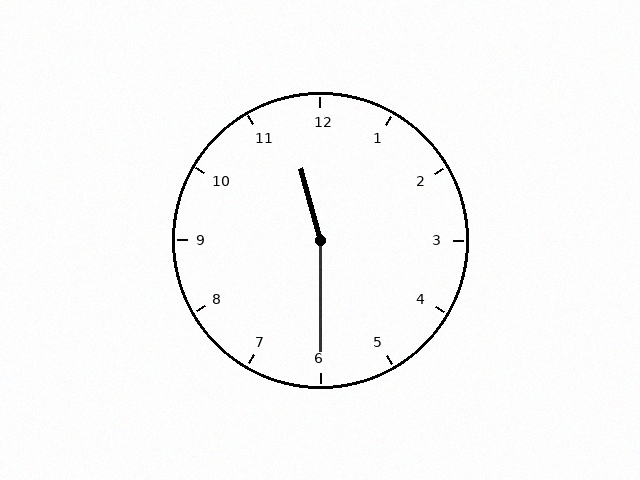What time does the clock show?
11:30.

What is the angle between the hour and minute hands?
Approximately 165 degrees.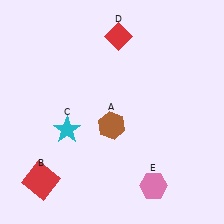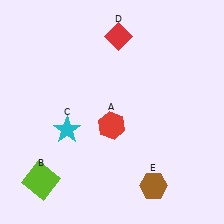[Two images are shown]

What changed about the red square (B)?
In Image 1, B is red. In Image 2, it changed to lime.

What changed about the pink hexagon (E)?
In Image 1, E is pink. In Image 2, it changed to brown.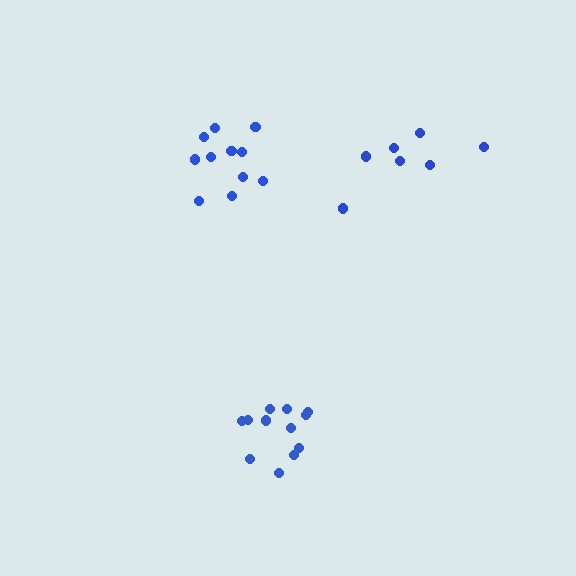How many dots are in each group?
Group 1: 11 dots, Group 2: 12 dots, Group 3: 7 dots (30 total).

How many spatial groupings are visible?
There are 3 spatial groupings.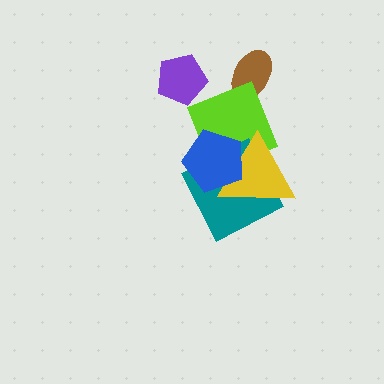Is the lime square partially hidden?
Yes, it is partially covered by another shape.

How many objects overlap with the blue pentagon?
3 objects overlap with the blue pentagon.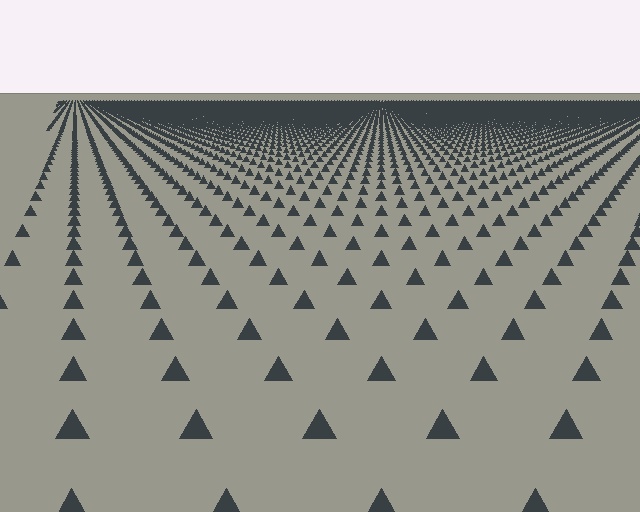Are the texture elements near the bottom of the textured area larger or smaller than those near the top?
Larger. Near the bottom, elements are closer to the viewer and appear at a bigger on-screen size.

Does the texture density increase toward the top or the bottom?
Density increases toward the top.